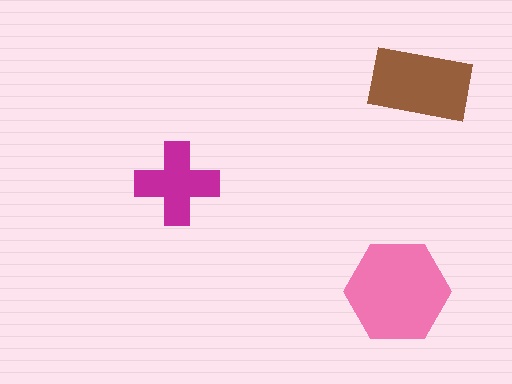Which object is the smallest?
The magenta cross.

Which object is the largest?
The pink hexagon.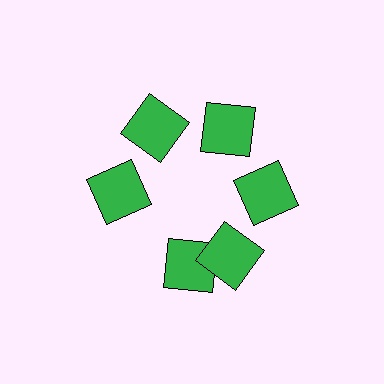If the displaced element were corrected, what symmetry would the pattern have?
It would have 6-fold rotational symmetry — the pattern would map onto itself every 60 degrees.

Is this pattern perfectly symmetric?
No. The 6 green squares are arranged in a ring, but one element near the 7 o'clock position is rotated out of alignment along the ring, breaking the 6-fold rotational symmetry.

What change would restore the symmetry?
The symmetry would be restored by rotating it back into even spacing with its neighbors so that all 6 squares sit at equal angles and equal distance from the center.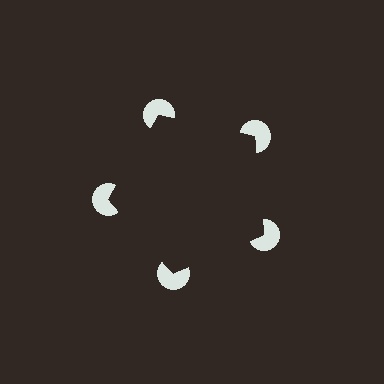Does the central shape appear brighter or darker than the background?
It typically appears slightly darker than the background, even though no actual brightness change is drawn.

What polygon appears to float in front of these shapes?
An illusory pentagon — its edges are inferred from the aligned wedge cuts in the pac-man discs, not physically drawn.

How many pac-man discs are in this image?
There are 5 — one at each vertex of the illusory pentagon.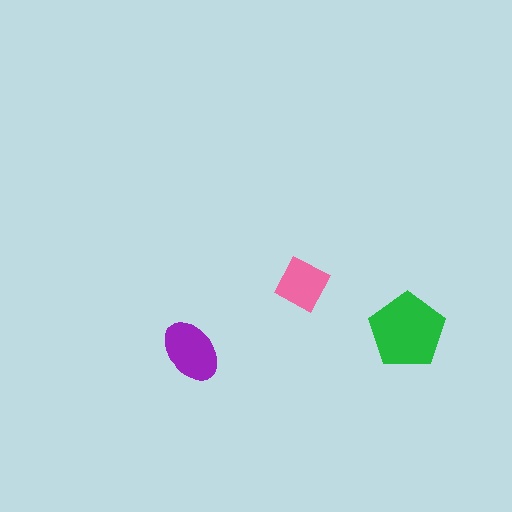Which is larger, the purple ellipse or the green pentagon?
The green pentagon.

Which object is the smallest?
The pink square.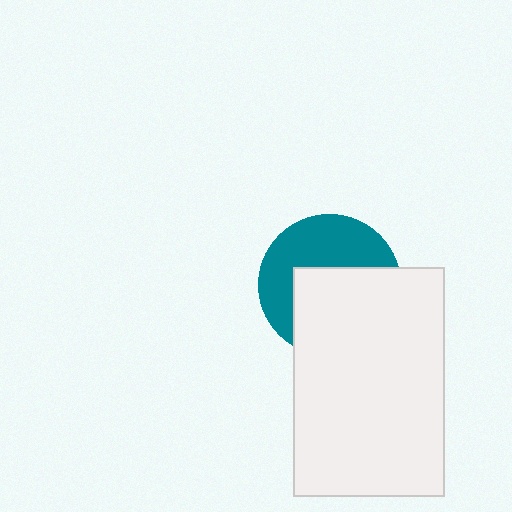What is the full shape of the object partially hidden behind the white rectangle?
The partially hidden object is a teal circle.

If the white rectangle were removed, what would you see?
You would see the complete teal circle.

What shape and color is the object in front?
The object in front is a white rectangle.